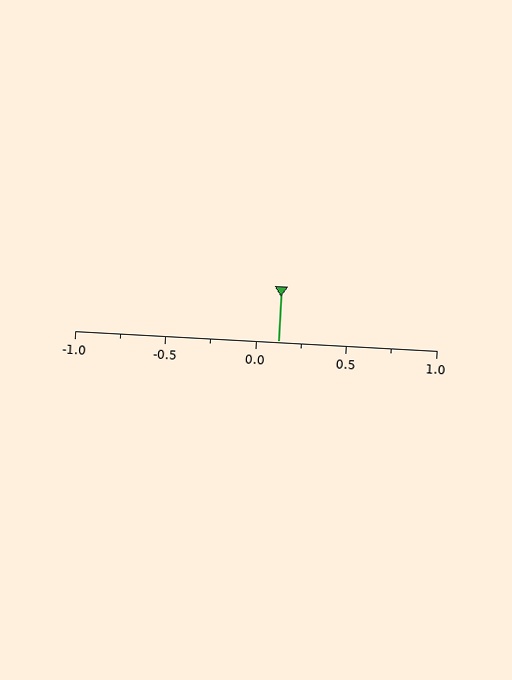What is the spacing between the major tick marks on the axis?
The major ticks are spaced 0.5 apart.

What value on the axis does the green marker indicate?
The marker indicates approximately 0.12.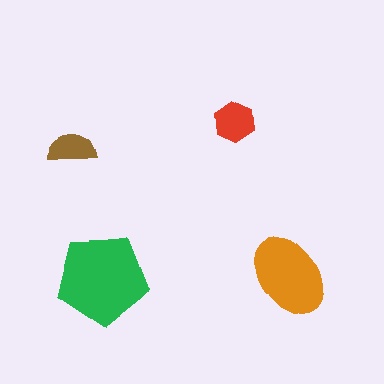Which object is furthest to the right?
The orange ellipse is rightmost.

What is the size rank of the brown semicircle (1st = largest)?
4th.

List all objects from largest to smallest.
The green pentagon, the orange ellipse, the red hexagon, the brown semicircle.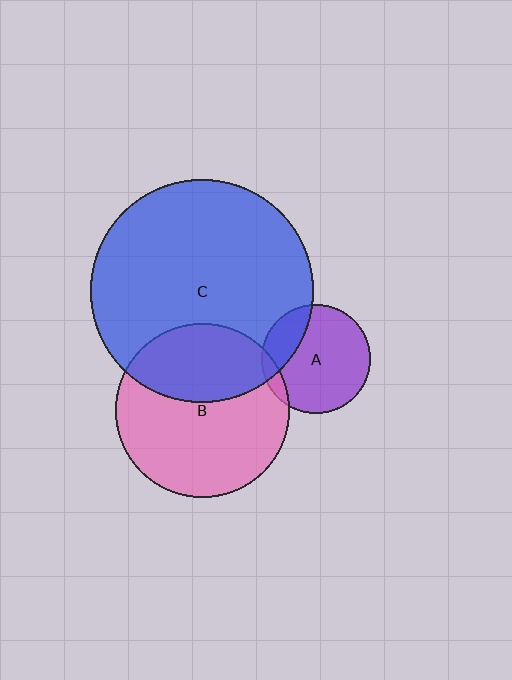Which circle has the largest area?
Circle C (blue).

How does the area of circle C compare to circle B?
Approximately 1.6 times.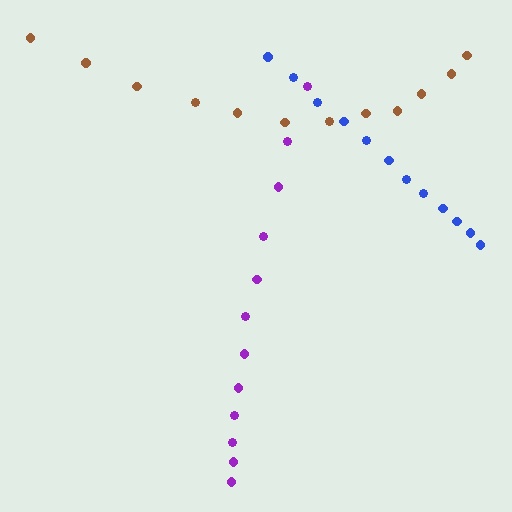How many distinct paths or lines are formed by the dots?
There are 3 distinct paths.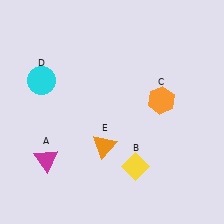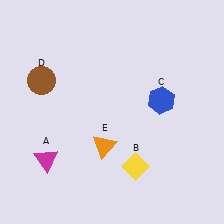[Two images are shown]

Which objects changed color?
C changed from orange to blue. D changed from cyan to brown.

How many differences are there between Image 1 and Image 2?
There are 2 differences between the two images.